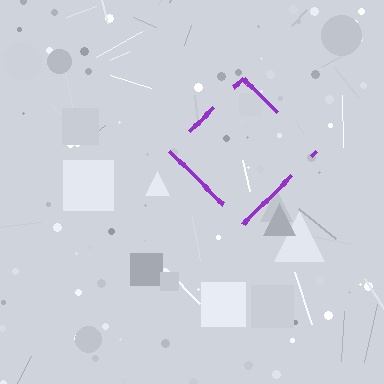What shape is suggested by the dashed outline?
The dashed outline suggests a diamond.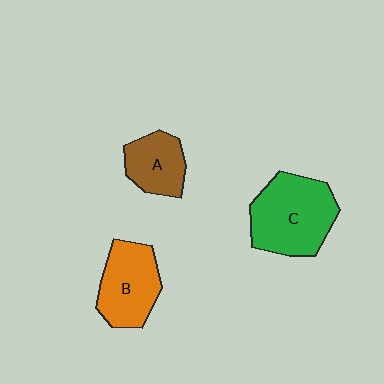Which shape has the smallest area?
Shape A (brown).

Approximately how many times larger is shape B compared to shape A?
Approximately 1.4 times.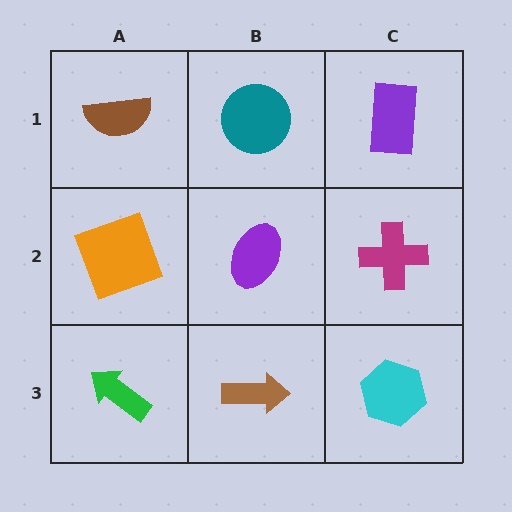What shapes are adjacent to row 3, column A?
An orange square (row 2, column A), a brown arrow (row 3, column B).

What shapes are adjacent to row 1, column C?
A magenta cross (row 2, column C), a teal circle (row 1, column B).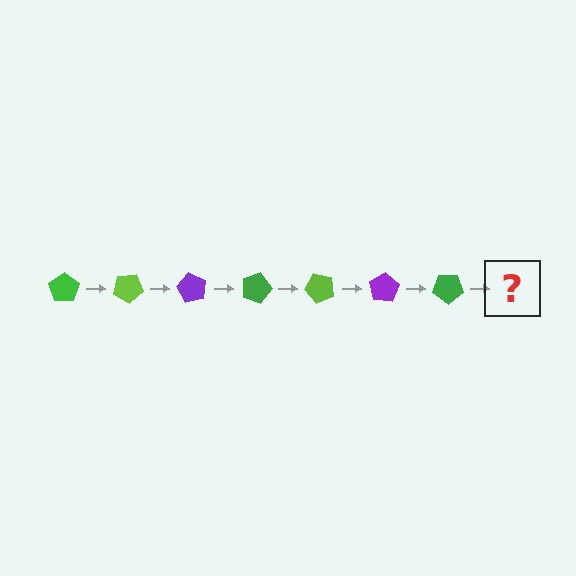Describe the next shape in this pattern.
It should be a lime pentagon, rotated 210 degrees from the start.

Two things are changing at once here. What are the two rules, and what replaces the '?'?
The two rules are that it rotates 30 degrees each step and the color cycles through green, lime, and purple. The '?' should be a lime pentagon, rotated 210 degrees from the start.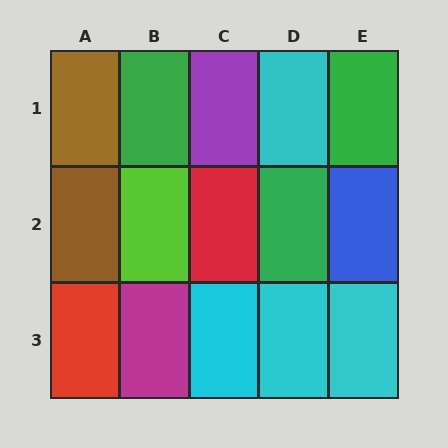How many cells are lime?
1 cell is lime.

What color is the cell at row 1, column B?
Green.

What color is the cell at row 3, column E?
Cyan.